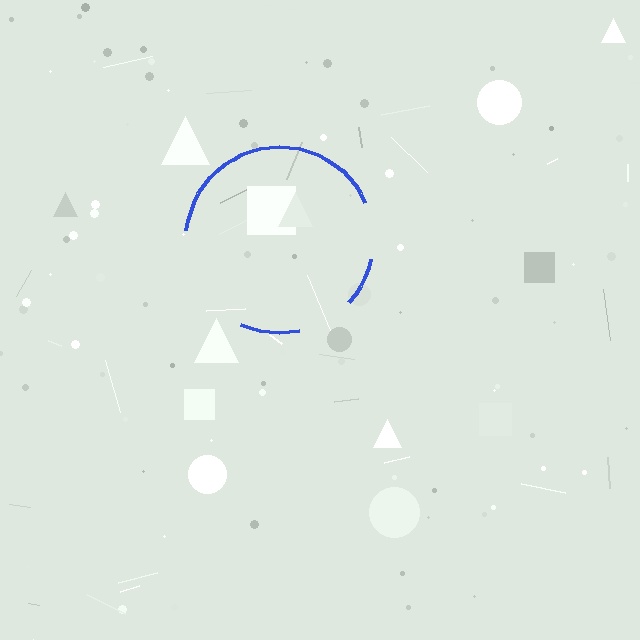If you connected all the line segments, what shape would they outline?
They would outline a circle.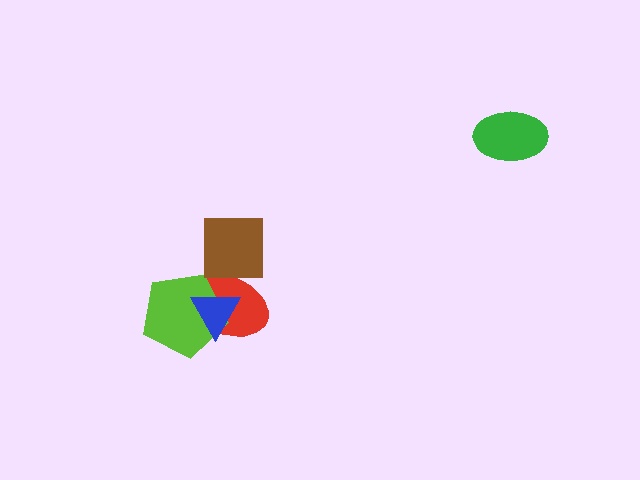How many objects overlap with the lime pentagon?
2 objects overlap with the lime pentagon.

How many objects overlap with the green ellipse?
0 objects overlap with the green ellipse.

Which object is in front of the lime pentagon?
The blue triangle is in front of the lime pentagon.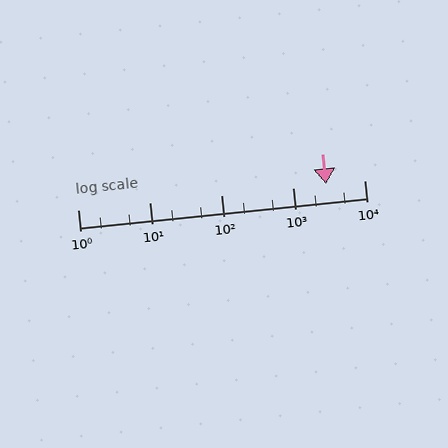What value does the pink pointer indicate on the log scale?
The pointer indicates approximately 2900.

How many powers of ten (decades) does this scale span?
The scale spans 4 decades, from 1 to 10000.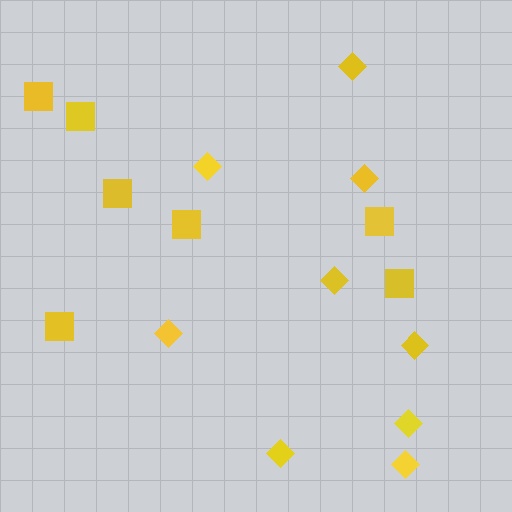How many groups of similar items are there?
There are 2 groups: one group of squares (7) and one group of diamonds (9).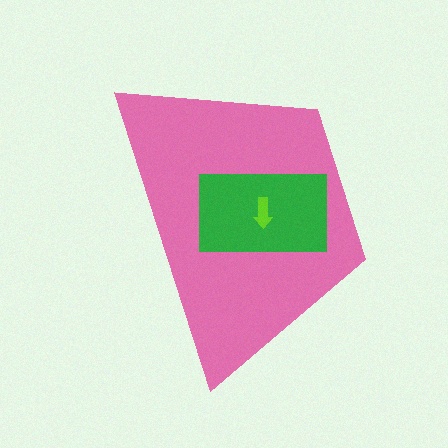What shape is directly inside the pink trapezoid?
The green rectangle.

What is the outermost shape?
The pink trapezoid.